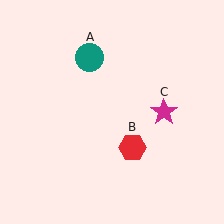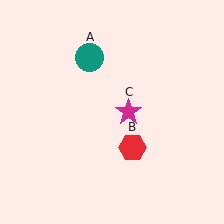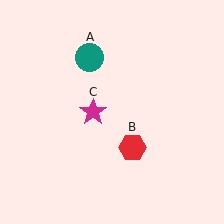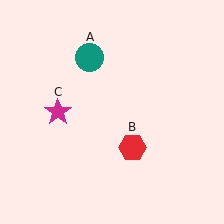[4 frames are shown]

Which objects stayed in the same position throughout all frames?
Teal circle (object A) and red hexagon (object B) remained stationary.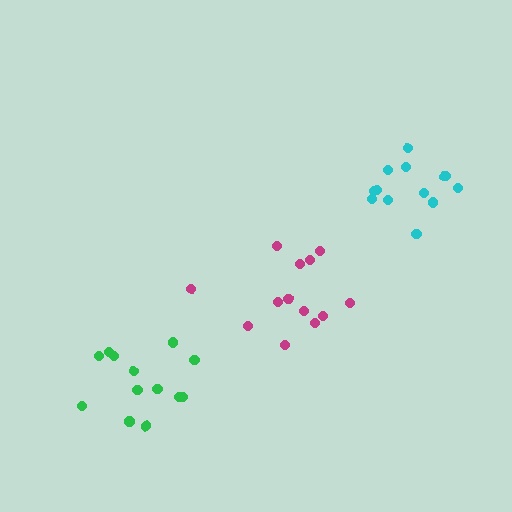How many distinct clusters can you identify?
There are 3 distinct clusters.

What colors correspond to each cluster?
The clusters are colored: cyan, magenta, green.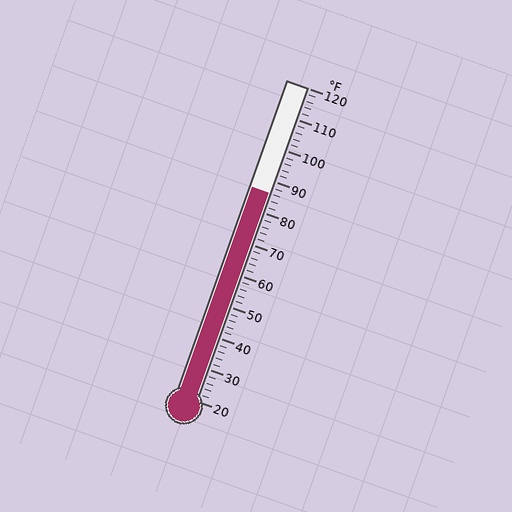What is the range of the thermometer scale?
The thermometer scale ranges from 20°F to 120°F.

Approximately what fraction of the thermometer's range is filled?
The thermometer is filled to approximately 65% of its range.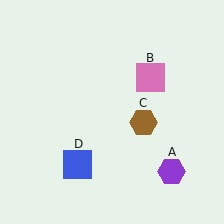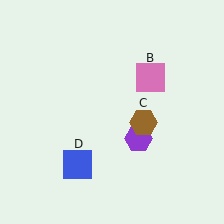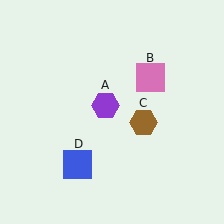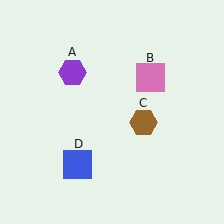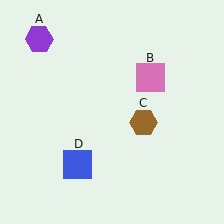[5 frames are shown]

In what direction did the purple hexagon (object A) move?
The purple hexagon (object A) moved up and to the left.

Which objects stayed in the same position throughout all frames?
Pink square (object B) and brown hexagon (object C) and blue square (object D) remained stationary.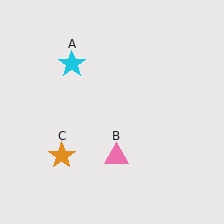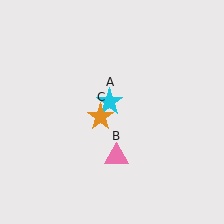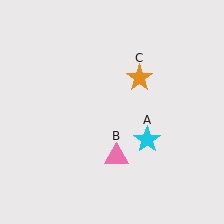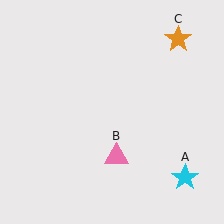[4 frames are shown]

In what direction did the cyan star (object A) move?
The cyan star (object A) moved down and to the right.